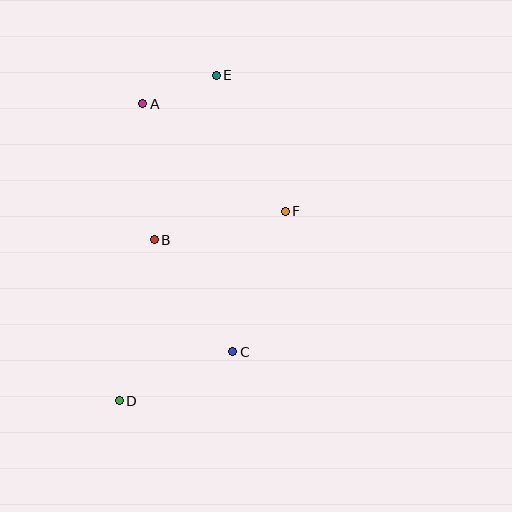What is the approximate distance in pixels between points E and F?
The distance between E and F is approximately 152 pixels.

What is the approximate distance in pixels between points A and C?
The distance between A and C is approximately 264 pixels.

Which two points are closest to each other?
Points A and E are closest to each other.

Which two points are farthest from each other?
Points D and E are farthest from each other.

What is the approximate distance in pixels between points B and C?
The distance between B and C is approximately 137 pixels.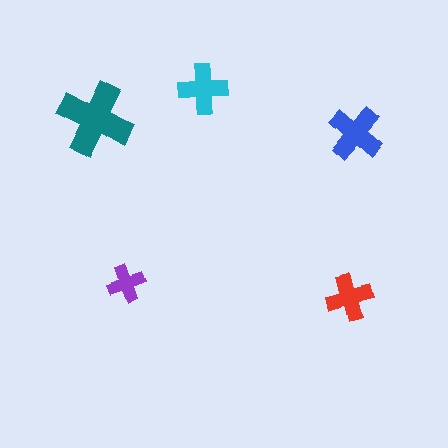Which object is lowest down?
The red cross is bottommost.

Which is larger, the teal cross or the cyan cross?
The teal one.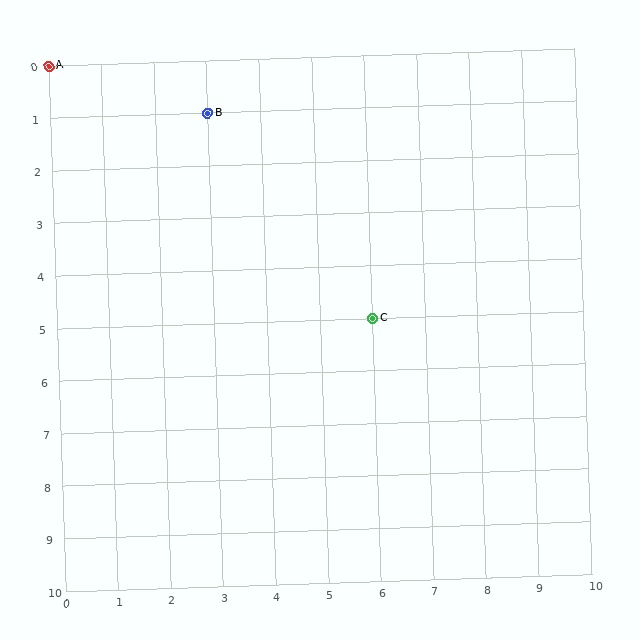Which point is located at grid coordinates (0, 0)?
Point A is at (0, 0).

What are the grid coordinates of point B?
Point B is at grid coordinates (3, 1).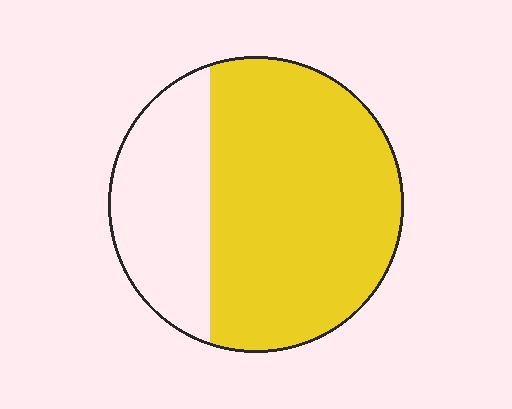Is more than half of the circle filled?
Yes.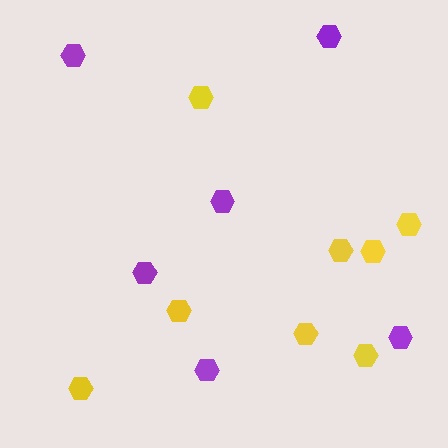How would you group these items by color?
There are 2 groups: one group of yellow hexagons (8) and one group of purple hexagons (6).